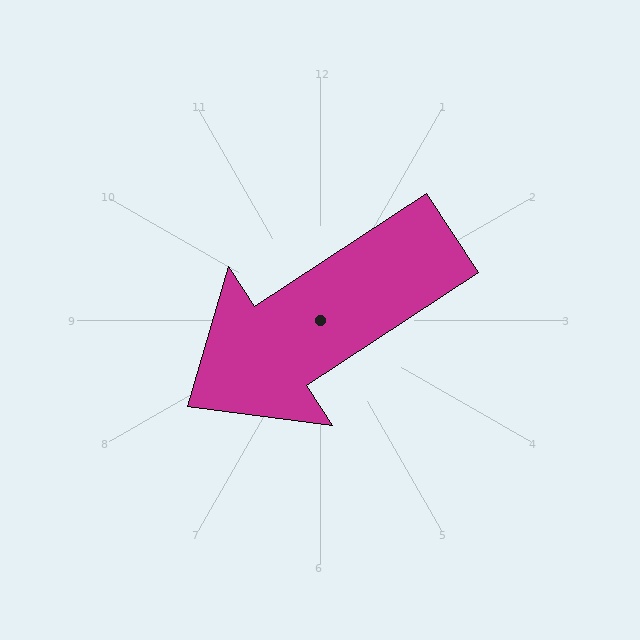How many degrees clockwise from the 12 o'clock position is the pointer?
Approximately 237 degrees.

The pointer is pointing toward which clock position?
Roughly 8 o'clock.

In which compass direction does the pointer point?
Southwest.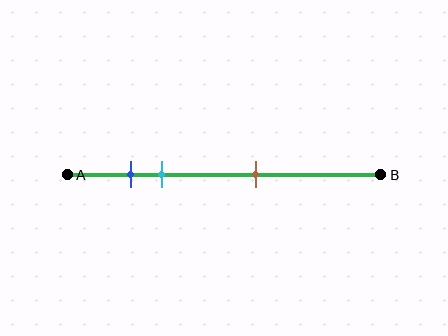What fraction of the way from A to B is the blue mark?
The blue mark is approximately 20% (0.2) of the way from A to B.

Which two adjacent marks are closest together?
The blue and cyan marks are the closest adjacent pair.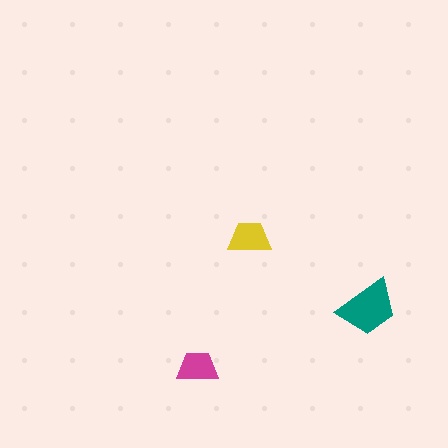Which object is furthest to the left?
The magenta trapezoid is leftmost.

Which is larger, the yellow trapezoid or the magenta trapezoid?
The yellow one.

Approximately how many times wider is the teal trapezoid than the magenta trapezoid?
About 1.5 times wider.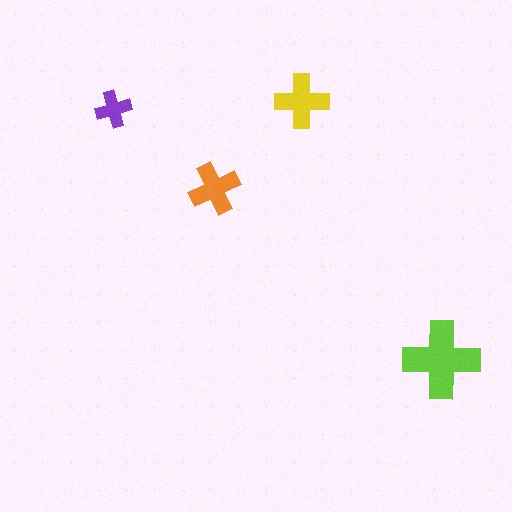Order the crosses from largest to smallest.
the lime one, the yellow one, the orange one, the purple one.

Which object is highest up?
The yellow cross is topmost.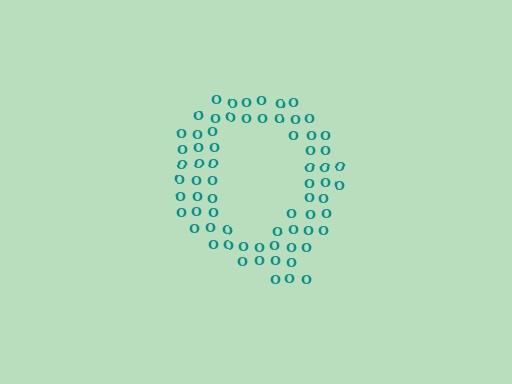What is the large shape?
The large shape is the letter Q.